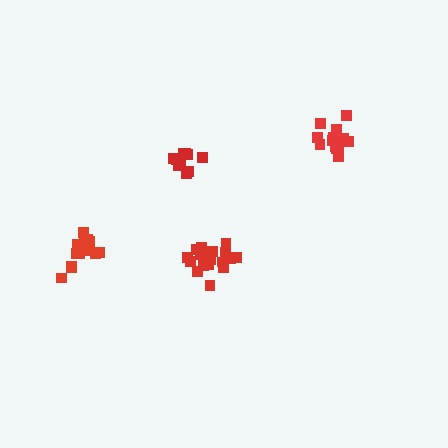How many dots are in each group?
Group 1: 13 dots, Group 2: 17 dots, Group 3: 19 dots, Group 4: 14 dots (63 total).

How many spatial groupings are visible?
There are 4 spatial groupings.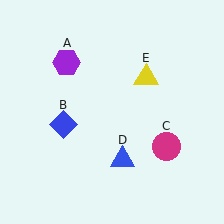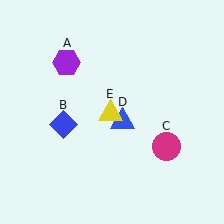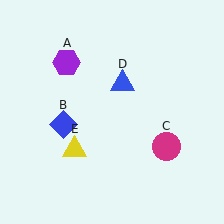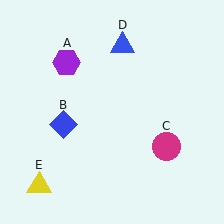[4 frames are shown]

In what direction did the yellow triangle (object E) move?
The yellow triangle (object E) moved down and to the left.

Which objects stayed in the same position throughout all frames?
Purple hexagon (object A) and blue diamond (object B) and magenta circle (object C) remained stationary.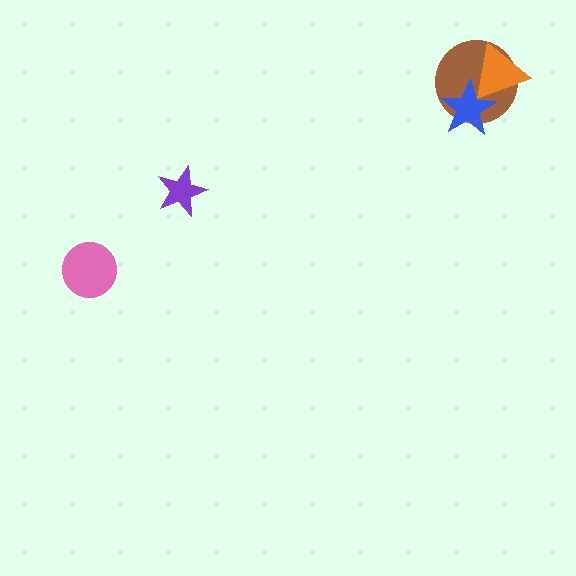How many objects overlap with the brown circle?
2 objects overlap with the brown circle.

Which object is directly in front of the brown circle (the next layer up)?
The blue star is directly in front of the brown circle.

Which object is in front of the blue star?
The orange triangle is in front of the blue star.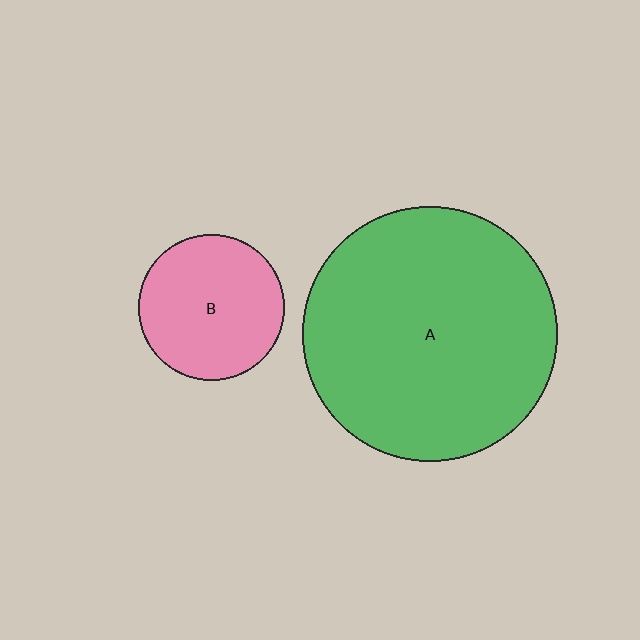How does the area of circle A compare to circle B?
Approximately 3.1 times.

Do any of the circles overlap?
No, none of the circles overlap.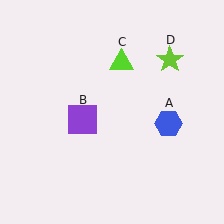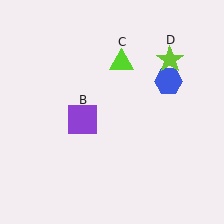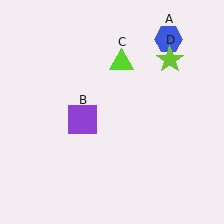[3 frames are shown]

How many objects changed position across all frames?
1 object changed position: blue hexagon (object A).